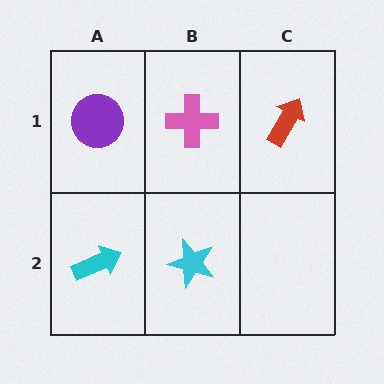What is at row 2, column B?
A cyan star.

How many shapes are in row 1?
3 shapes.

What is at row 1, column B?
A pink cross.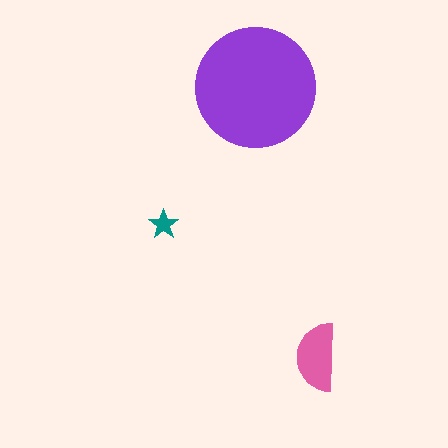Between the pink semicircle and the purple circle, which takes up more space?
The purple circle.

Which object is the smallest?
The teal star.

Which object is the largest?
The purple circle.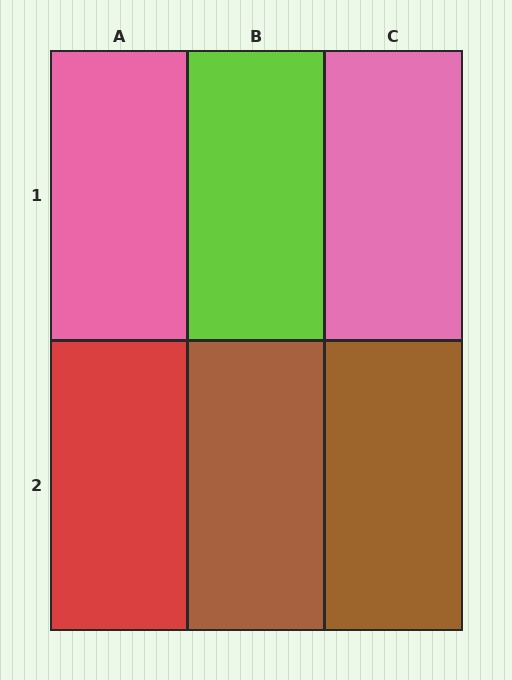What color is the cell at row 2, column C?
Brown.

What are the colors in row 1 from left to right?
Pink, lime, pink.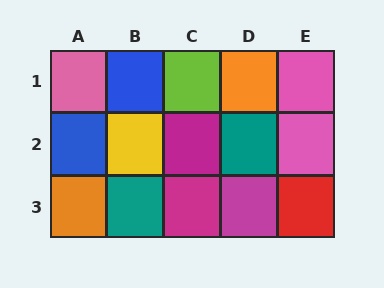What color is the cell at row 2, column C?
Magenta.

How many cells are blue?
2 cells are blue.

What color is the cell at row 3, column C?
Magenta.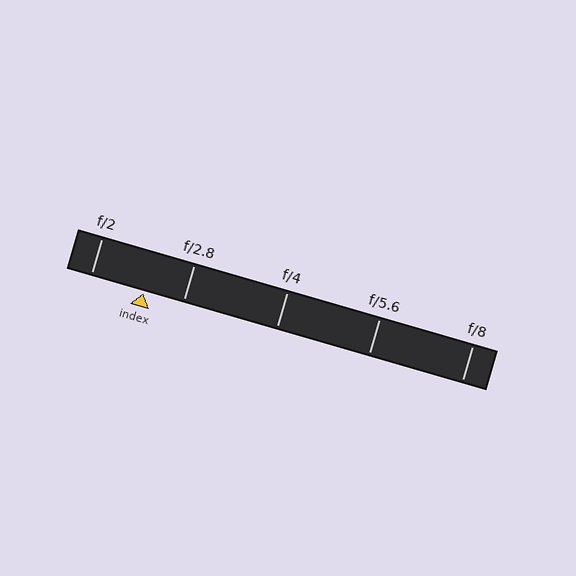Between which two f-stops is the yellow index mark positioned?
The index mark is between f/2 and f/2.8.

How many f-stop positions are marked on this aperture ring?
There are 5 f-stop positions marked.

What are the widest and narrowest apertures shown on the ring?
The widest aperture shown is f/2 and the narrowest is f/8.